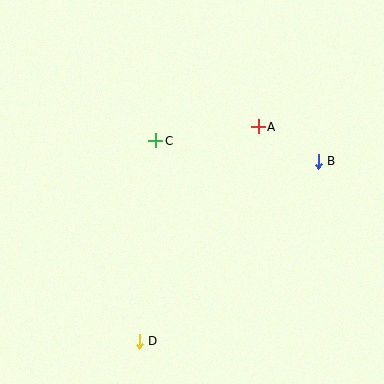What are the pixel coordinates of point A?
Point A is at (258, 127).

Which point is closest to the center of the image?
Point C at (156, 141) is closest to the center.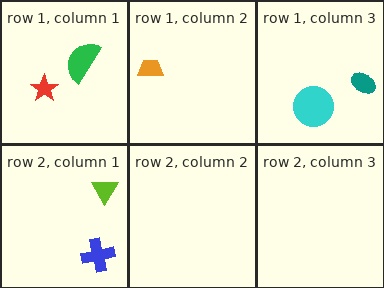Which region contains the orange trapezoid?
The row 1, column 2 region.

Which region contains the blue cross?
The row 2, column 1 region.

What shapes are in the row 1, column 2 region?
The orange trapezoid.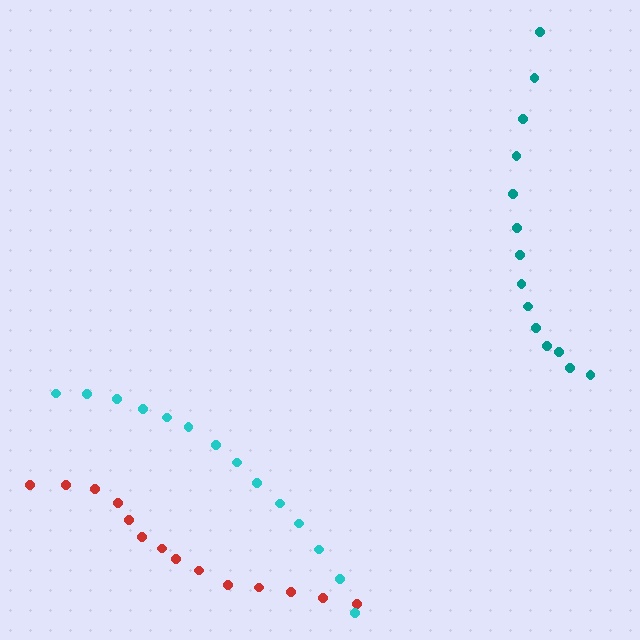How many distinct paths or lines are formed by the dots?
There are 3 distinct paths.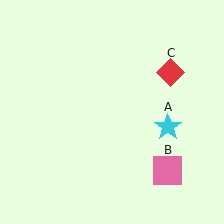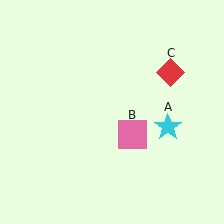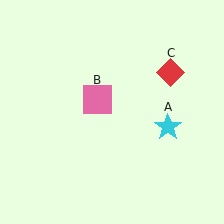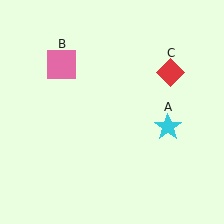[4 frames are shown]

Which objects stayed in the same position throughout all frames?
Cyan star (object A) and red diamond (object C) remained stationary.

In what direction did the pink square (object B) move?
The pink square (object B) moved up and to the left.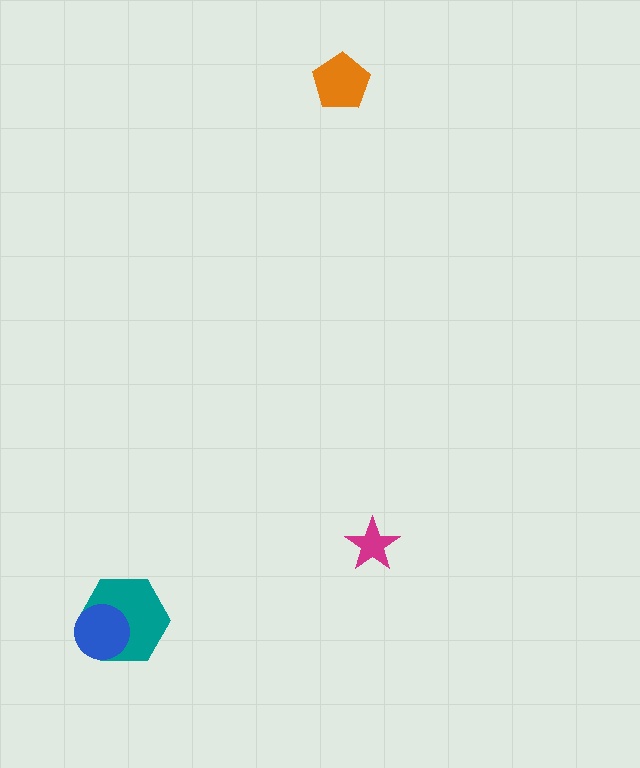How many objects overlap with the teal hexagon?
1 object overlaps with the teal hexagon.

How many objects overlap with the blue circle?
1 object overlaps with the blue circle.